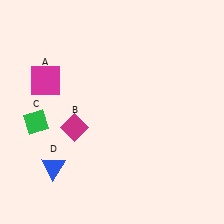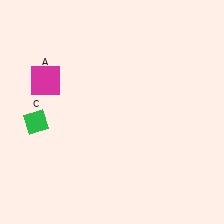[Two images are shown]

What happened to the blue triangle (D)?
The blue triangle (D) was removed in Image 2. It was in the bottom-left area of Image 1.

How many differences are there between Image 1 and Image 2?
There are 2 differences between the two images.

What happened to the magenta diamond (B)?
The magenta diamond (B) was removed in Image 2. It was in the bottom-left area of Image 1.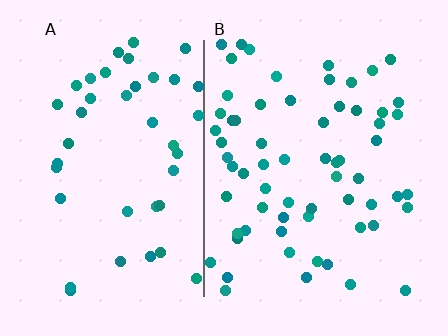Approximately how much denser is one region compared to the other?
Approximately 1.5× — region B over region A.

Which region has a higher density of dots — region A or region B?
B (the right).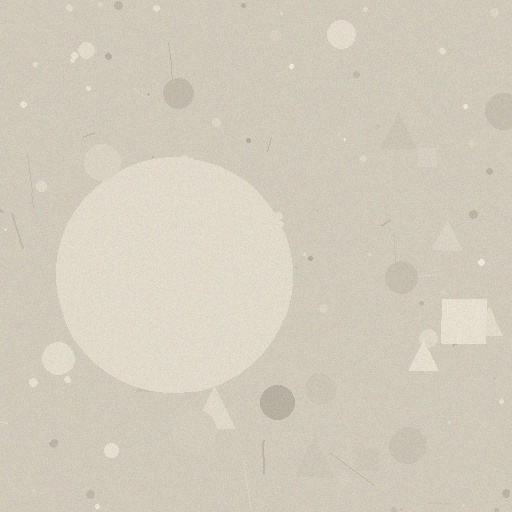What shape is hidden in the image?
A circle is hidden in the image.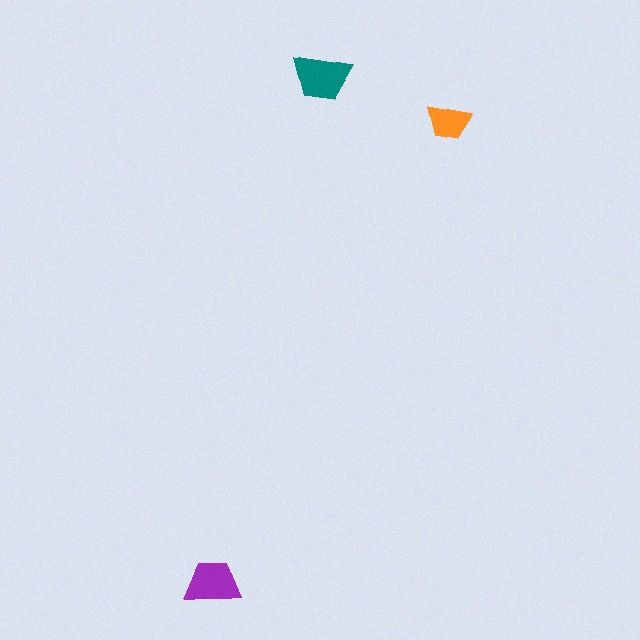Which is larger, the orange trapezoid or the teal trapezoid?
The teal one.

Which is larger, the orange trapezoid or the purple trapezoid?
The purple one.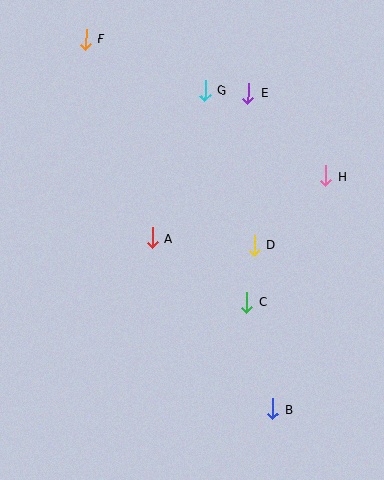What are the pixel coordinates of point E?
Point E is at (248, 93).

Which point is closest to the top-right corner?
Point E is closest to the top-right corner.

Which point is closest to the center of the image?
Point A at (153, 238) is closest to the center.